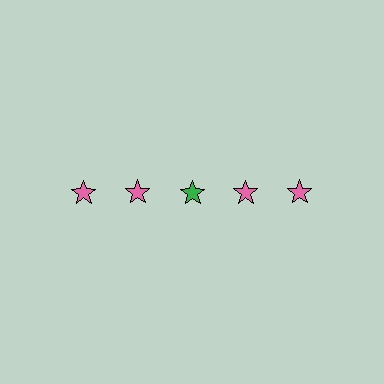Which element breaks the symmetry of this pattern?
The green star in the top row, center column breaks the symmetry. All other shapes are pink stars.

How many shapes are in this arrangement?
There are 5 shapes arranged in a grid pattern.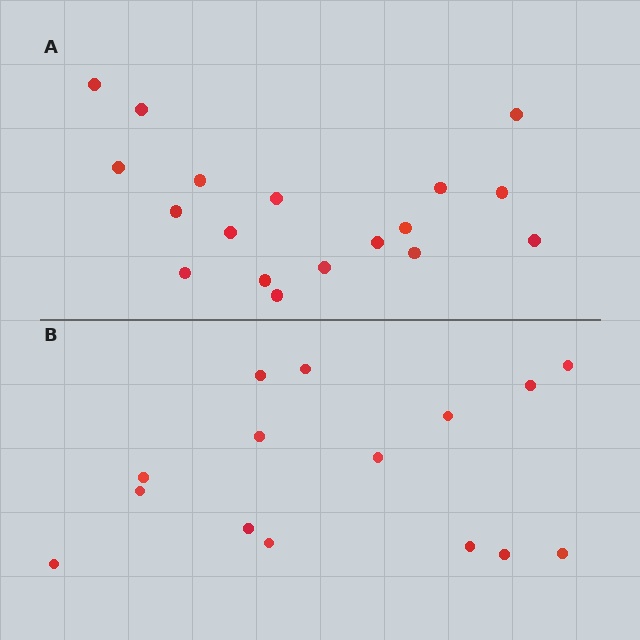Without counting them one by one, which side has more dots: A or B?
Region A (the top region) has more dots.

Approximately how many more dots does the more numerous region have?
Region A has just a few more — roughly 2 or 3 more dots than region B.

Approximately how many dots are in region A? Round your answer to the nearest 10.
About 20 dots. (The exact count is 18, which rounds to 20.)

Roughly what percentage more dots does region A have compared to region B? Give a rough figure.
About 20% more.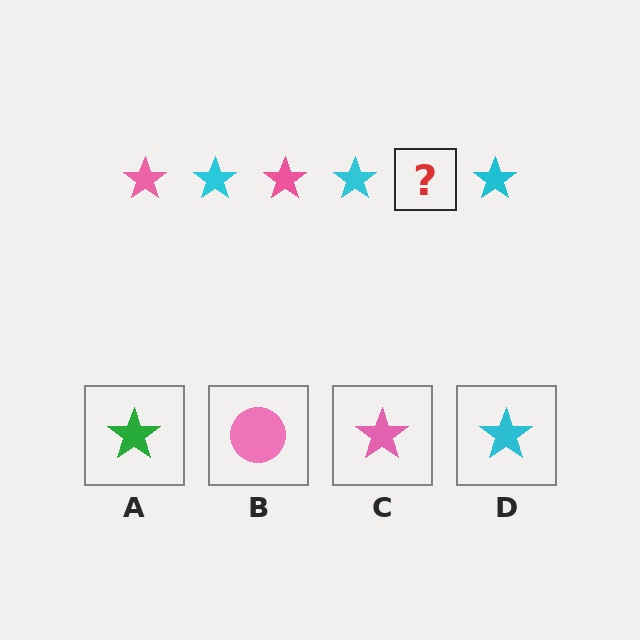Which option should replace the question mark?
Option C.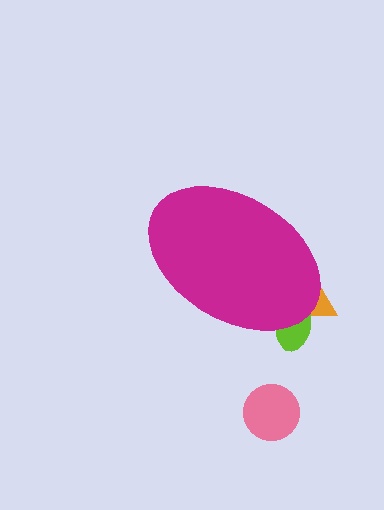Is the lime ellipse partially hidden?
Yes, the lime ellipse is partially hidden behind the magenta ellipse.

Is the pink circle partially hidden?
No, the pink circle is fully visible.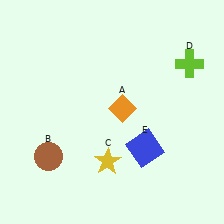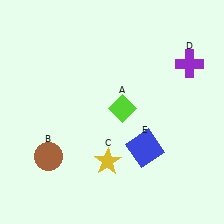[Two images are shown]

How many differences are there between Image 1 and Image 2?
There are 2 differences between the two images.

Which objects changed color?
A changed from orange to lime. D changed from lime to purple.